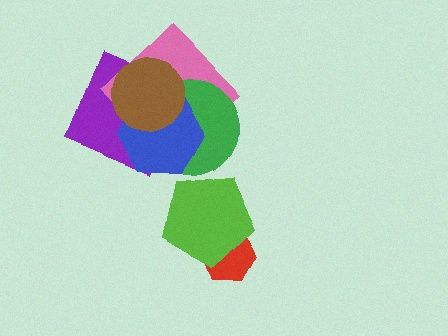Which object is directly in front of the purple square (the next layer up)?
The pink diamond is directly in front of the purple square.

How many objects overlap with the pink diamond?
4 objects overlap with the pink diamond.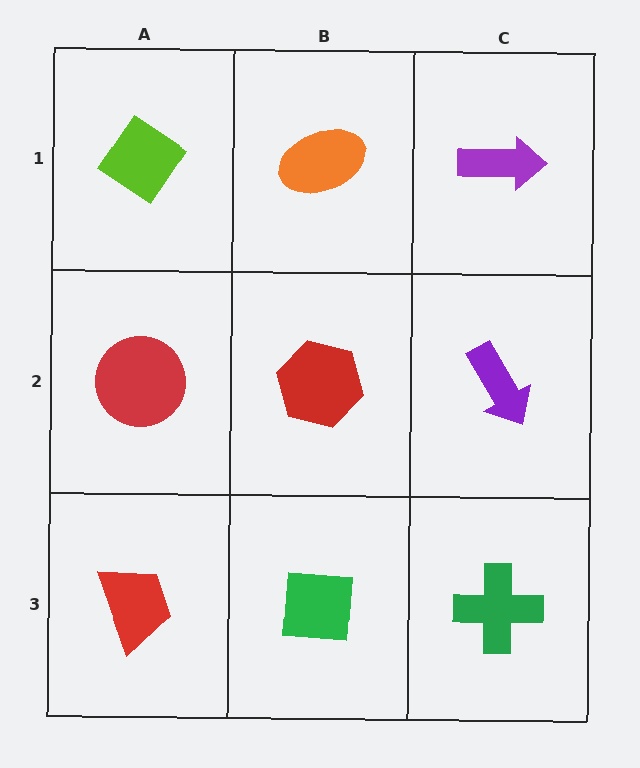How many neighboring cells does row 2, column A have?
3.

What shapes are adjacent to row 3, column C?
A purple arrow (row 2, column C), a green square (row 3, column B).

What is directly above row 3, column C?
A purple arrow.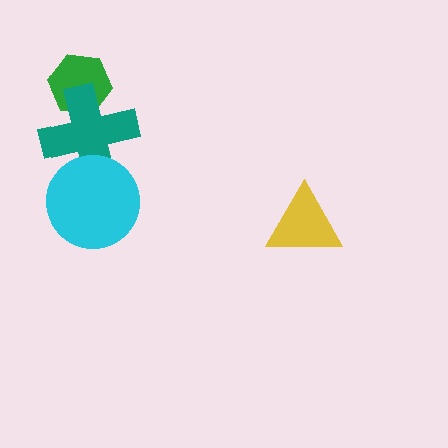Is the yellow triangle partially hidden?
No, no other shape covers it.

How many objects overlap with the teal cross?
2 objects overlap with the teal cross.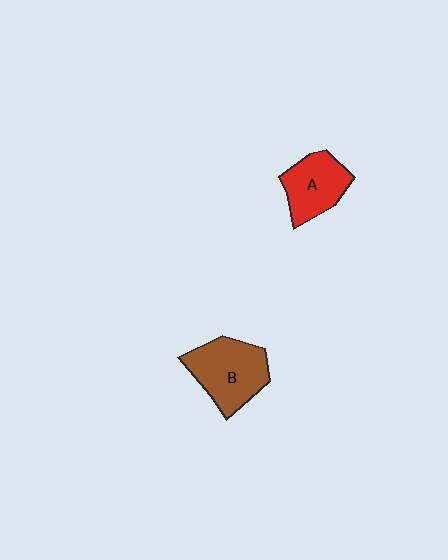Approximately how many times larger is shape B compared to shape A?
Approximately 1.3 times.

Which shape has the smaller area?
Shape A (red).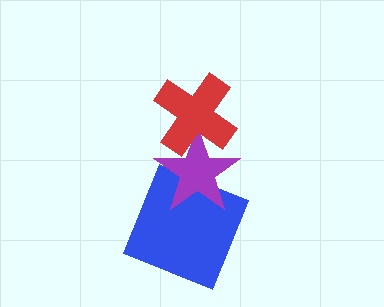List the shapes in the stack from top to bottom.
From top to bottom: the red cross, the purple star, the blue square.